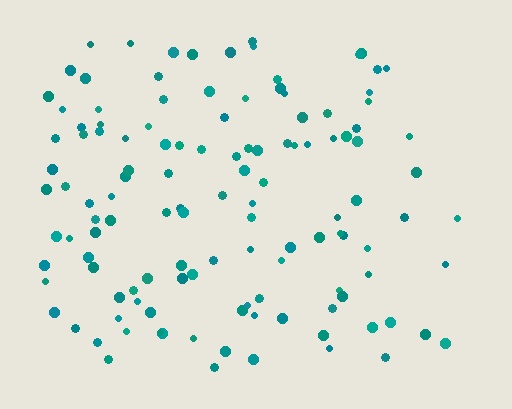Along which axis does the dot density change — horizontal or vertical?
Horizontal.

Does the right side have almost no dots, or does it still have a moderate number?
Still a moderate number, just noticeably fewer than the left.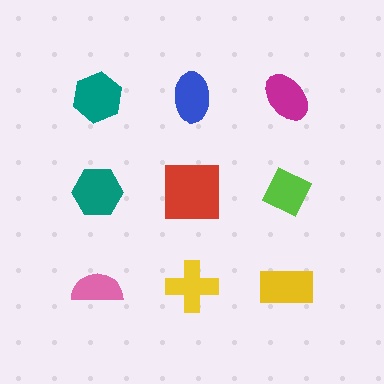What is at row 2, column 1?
A teal hexagon.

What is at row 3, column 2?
A yellow cross.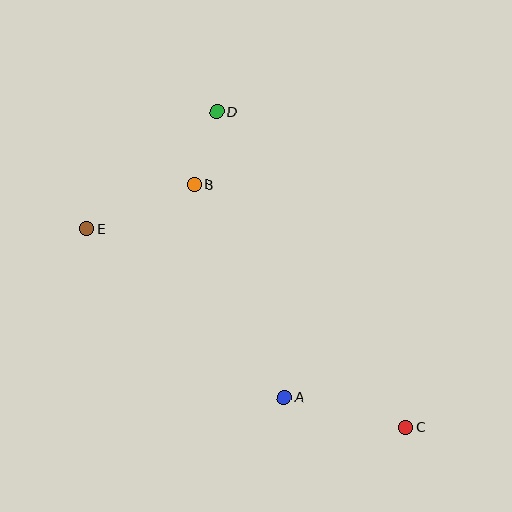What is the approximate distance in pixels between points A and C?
The distance between A and C is approximately 125 pixels.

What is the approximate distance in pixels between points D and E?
The distance between D and E is approximately 175 pixels.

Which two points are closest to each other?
Points B and D are closest to each other.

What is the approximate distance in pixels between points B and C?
The distance between B and C is approximately 322 pixels.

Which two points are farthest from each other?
Points C and E are farthest from each other.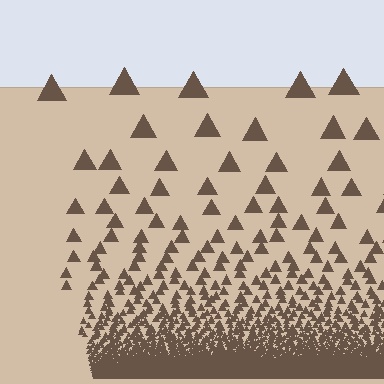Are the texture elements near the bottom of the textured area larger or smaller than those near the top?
Smaller. The gradient is inverted — elements near the bottom are smaller and denser.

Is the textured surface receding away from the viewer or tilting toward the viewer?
The surface appears to tilt toward the viewer. Texture elements get larger and sparser toward the top.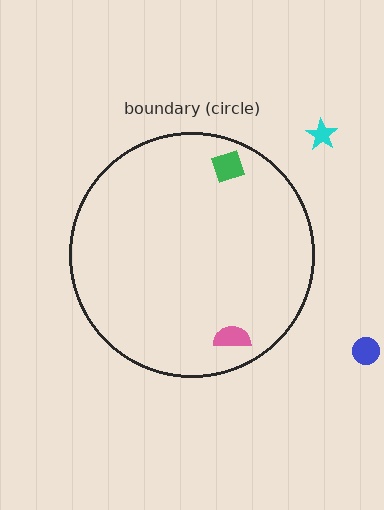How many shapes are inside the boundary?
2 inside, 2 outside.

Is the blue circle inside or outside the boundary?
Outside.